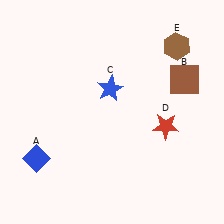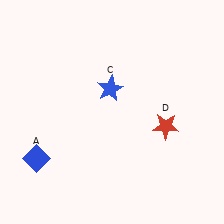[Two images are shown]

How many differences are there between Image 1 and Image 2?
There are 2 differences between the two images.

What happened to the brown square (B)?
The brown square (B) was removed in Image 2. It was in the top-right area of Image 1.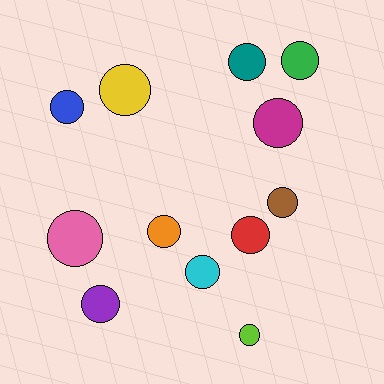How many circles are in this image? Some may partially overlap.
There are 12 circles.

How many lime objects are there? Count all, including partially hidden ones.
There is 1 lime object.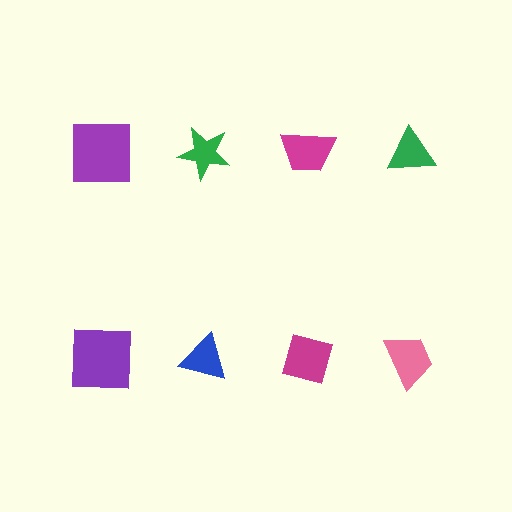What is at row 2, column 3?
A magenta diamond.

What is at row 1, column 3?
A magenta trapezoid.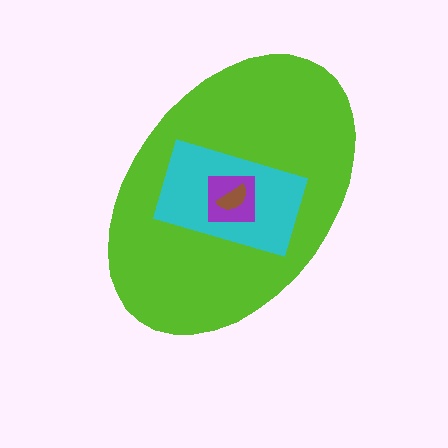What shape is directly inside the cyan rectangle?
The purple square.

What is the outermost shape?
The lime ellipse.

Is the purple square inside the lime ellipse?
Yes.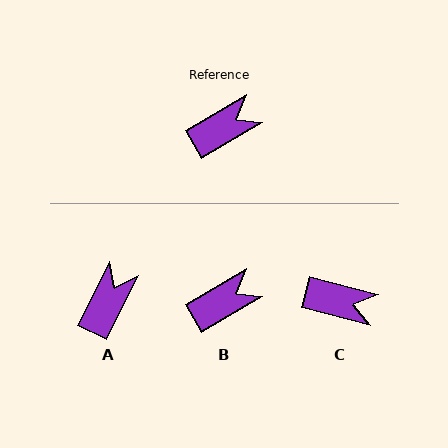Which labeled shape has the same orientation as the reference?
B.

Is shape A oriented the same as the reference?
No, it is off by about 33 degrees.